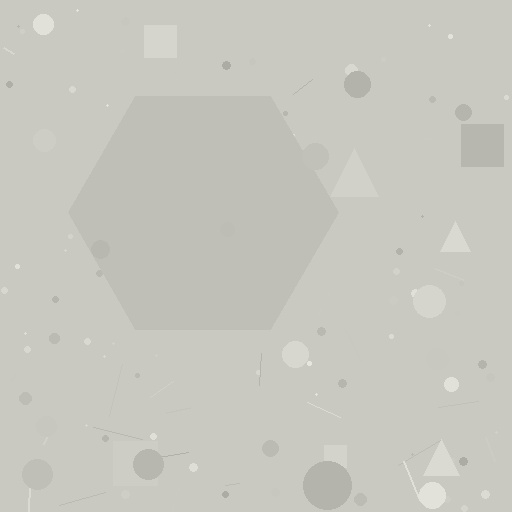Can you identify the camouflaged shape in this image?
The camouflaged shape is a hexagon.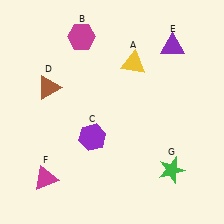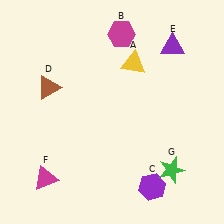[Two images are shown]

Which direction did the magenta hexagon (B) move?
The magenta hexagon (B) moved right.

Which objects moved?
The objects that moved are: the magenta hexagon (B), the purple hexagon (C).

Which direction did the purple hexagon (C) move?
The purple hexagon (C) moved right.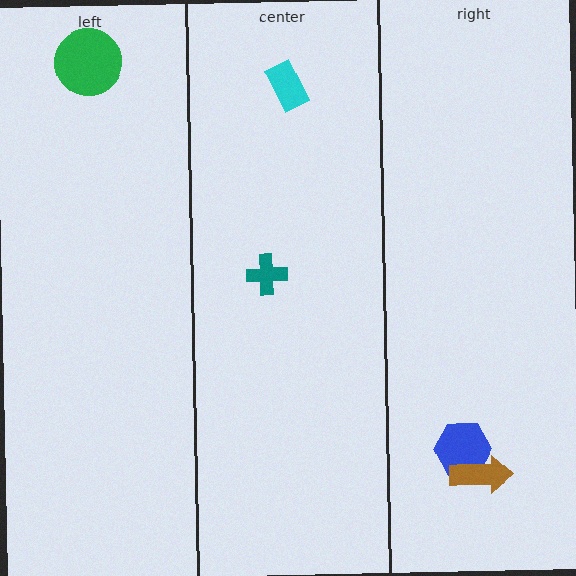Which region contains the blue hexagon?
The right region.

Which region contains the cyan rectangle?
The center region.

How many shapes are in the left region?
1.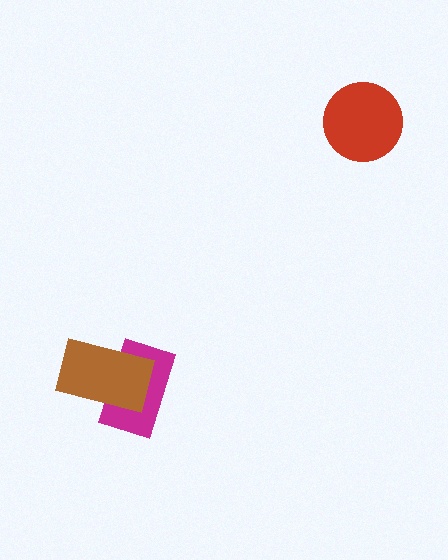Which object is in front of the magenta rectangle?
The brown rectangle is in front of the magenta rectangle.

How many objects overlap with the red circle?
0 objects overlap with the red circle.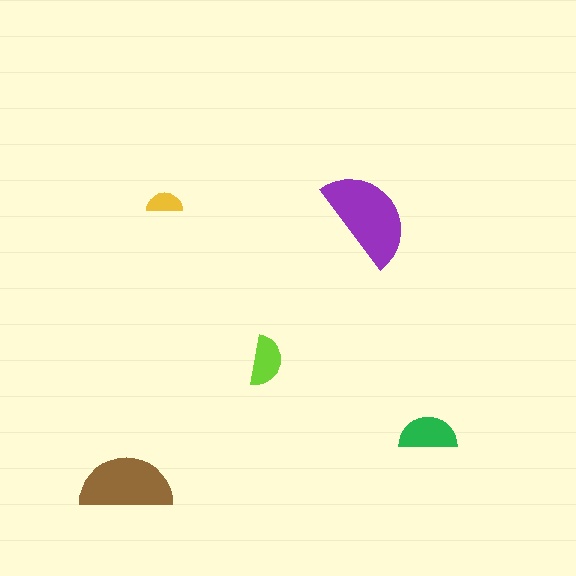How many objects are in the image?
There are 5 objects in the image.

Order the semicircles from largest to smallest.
the purple one, the brown one, the green one, the lime one, the yellow one.